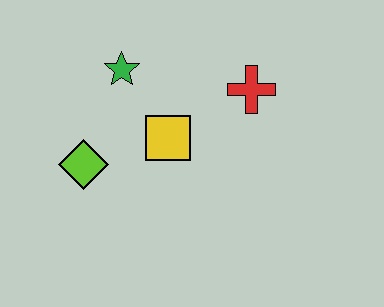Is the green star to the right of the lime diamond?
Yes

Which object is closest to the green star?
The yellow square is closest to the green star.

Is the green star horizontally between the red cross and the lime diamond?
Yes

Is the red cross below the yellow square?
No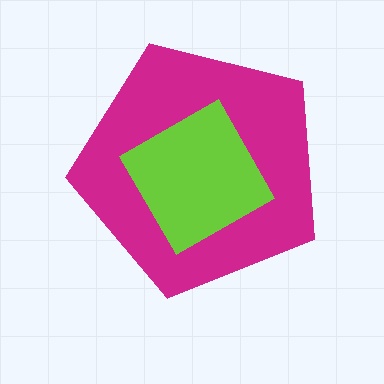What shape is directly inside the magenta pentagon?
The lime square.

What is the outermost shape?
The magenta pentagon.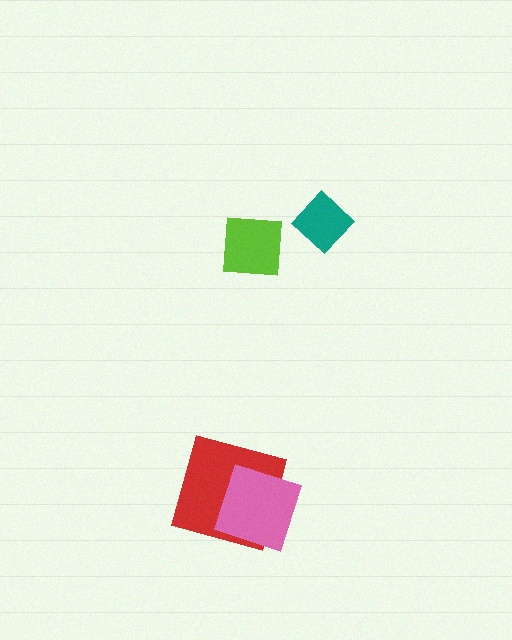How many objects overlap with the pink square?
1 object overlaps with the pink square.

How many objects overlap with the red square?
1 object overlaps with the red square.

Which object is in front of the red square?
The pink square is in front of the red square.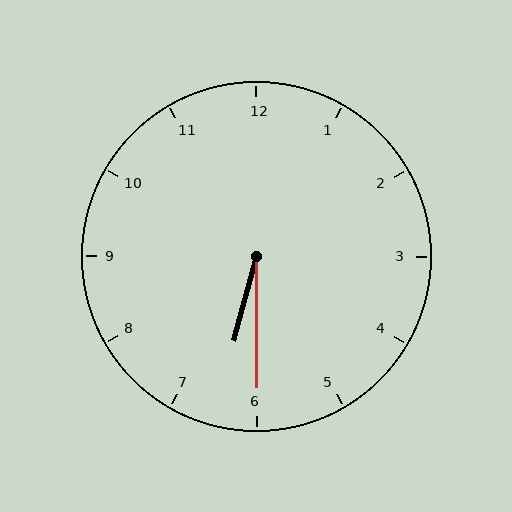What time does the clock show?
6:30.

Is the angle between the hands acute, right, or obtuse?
It is acute.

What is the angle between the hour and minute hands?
Approximately 15 degrees.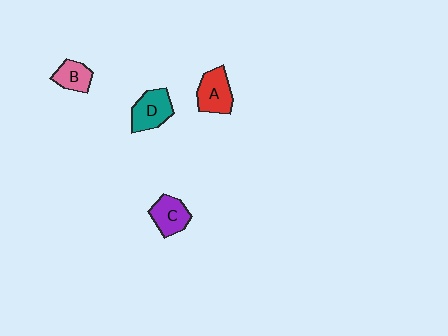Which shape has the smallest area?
Shape B (pink).